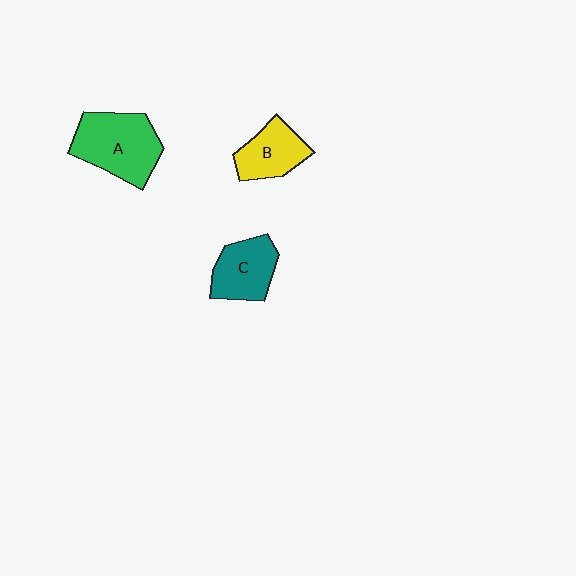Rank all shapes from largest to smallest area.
From largest to smallest: A (green), C (teal), B (yellow).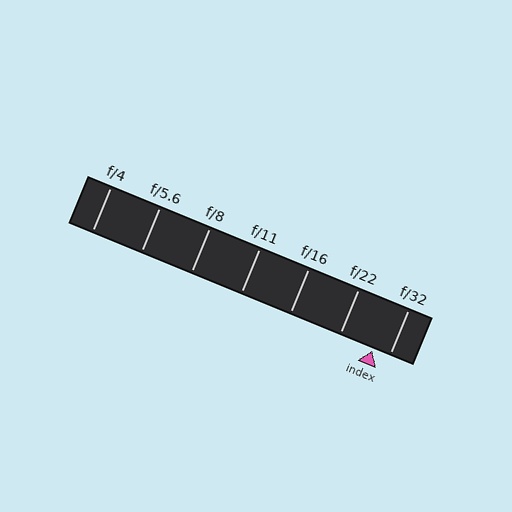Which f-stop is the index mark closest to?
The index mark is closest to f/32.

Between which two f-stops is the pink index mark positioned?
The index mark is between f/22 and f/32.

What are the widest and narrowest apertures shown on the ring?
The widest aperture shown is f/4 and the narrowest is f/32.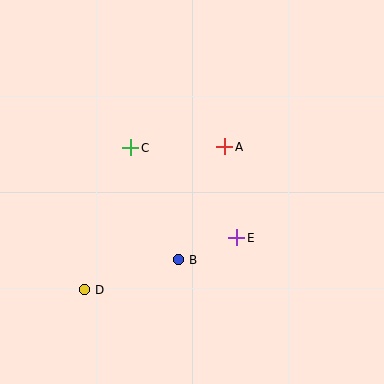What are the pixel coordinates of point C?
Point C is at (131, 148).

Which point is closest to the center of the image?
Point A at (225, 147) is closest to the center.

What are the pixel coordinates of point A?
Point A is at (225, 147).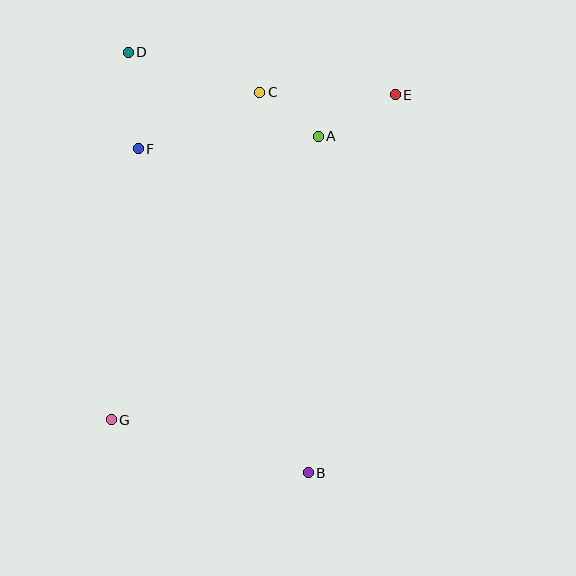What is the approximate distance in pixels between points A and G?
The distance between A and G is approximately 351 pixels.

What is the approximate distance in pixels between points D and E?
The distance between D and E is approximately 270 pixels.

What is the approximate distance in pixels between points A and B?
The distance between A and B is approximately 336 pixels.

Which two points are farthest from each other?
Points B and D are farthest from each other.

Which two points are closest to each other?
Points A and C are closest to each other.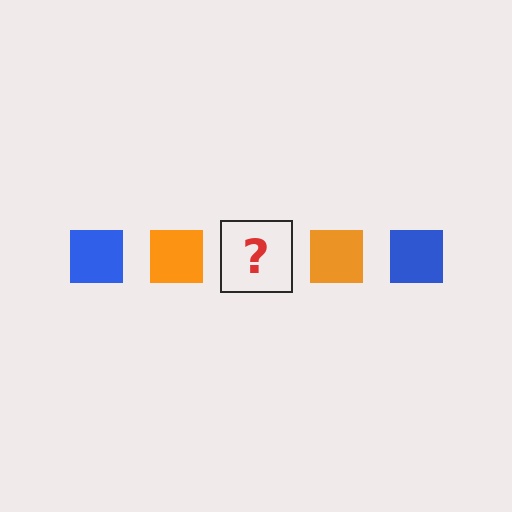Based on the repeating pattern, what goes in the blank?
The blank should be a blue square.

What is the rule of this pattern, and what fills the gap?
The rule is that the pattern cycles through blue, orange squares. The gap should be filled with a blue square.